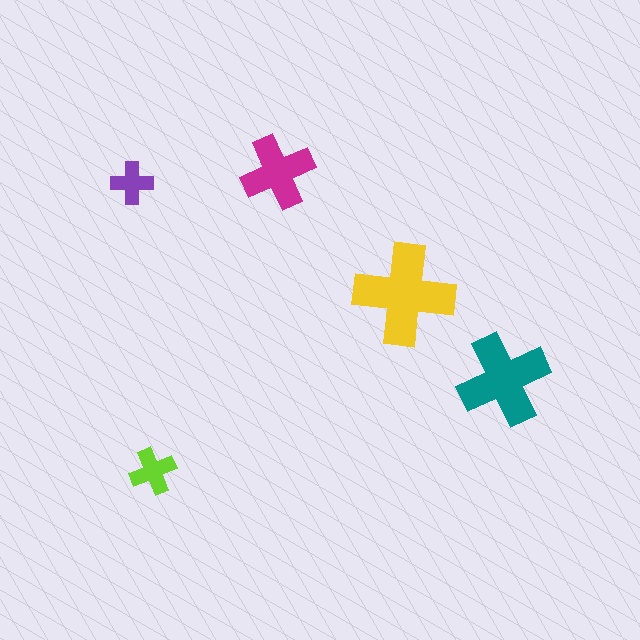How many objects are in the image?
There are 5 objects in the image.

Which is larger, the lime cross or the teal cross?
The teal one.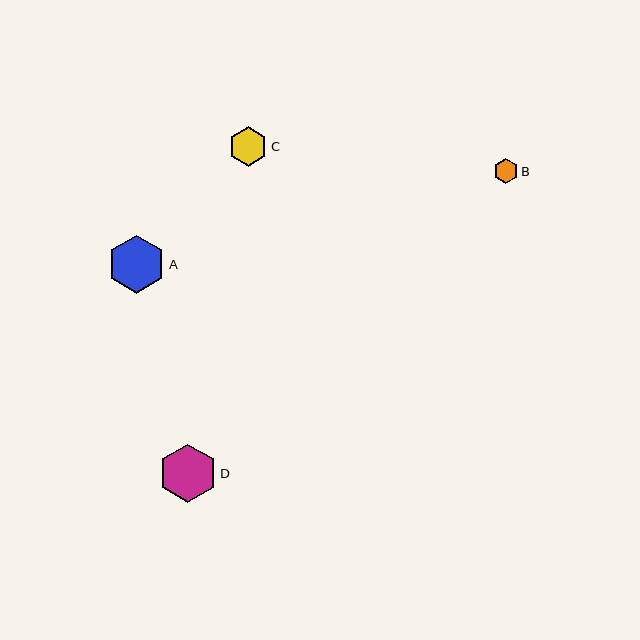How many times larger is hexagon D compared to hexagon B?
Hexagon D is approximately 2.3 times the size of hexagon B.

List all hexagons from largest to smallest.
From largest to smallest: D, A, C, B.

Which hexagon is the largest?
Hexagon D is the largest with a size of approximately 58 pixels.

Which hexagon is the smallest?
Hexagon B is the smallest with a size of approximately 25 pixels.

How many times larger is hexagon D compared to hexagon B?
Hexagon D is approximately 2.3 times the size of hexagon B.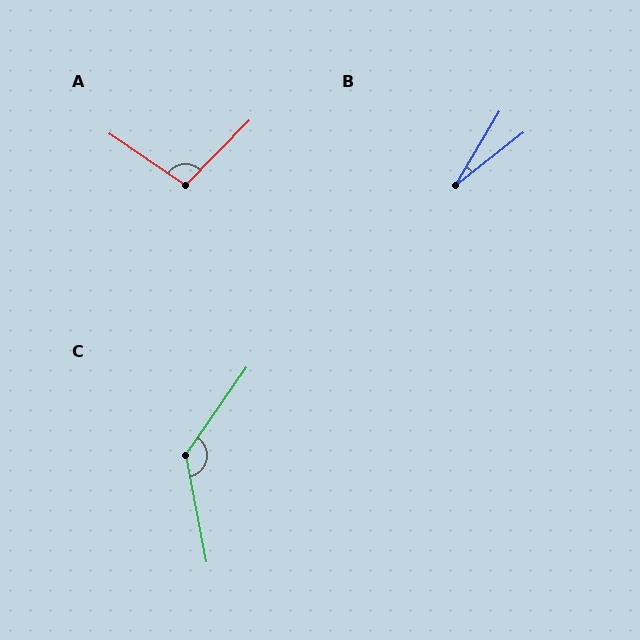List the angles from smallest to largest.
B (22°), A (100°), C (134°).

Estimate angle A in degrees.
Approximately 100 degrees.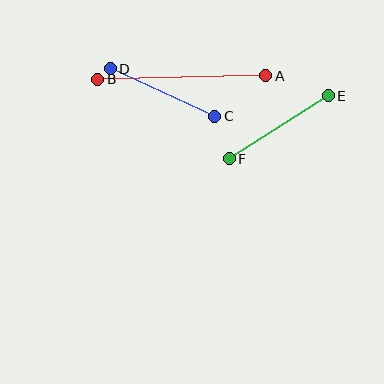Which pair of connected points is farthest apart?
Points A and B are farthest apart.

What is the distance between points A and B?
The distance is approximately 168 pixels.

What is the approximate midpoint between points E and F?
The midpoint is at approximately (279, 127) pixels.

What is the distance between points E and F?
The distance is approximately 118 pixels.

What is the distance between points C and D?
The distance is approximately 115 pixels.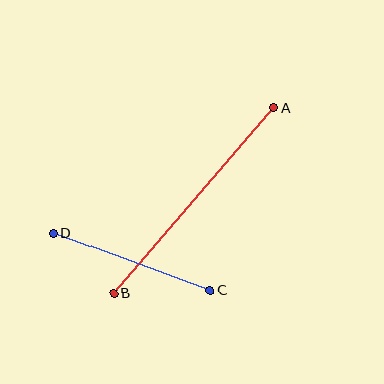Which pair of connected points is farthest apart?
Points A and B are farthest apart.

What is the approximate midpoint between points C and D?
The midpoint is at approximately (132, 262) pixels.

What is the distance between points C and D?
The distance is approximately 167 pixels.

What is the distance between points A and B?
The distance is approximately 245 pixels.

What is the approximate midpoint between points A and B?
The midpoint is at approximately (193, 200) pixels.